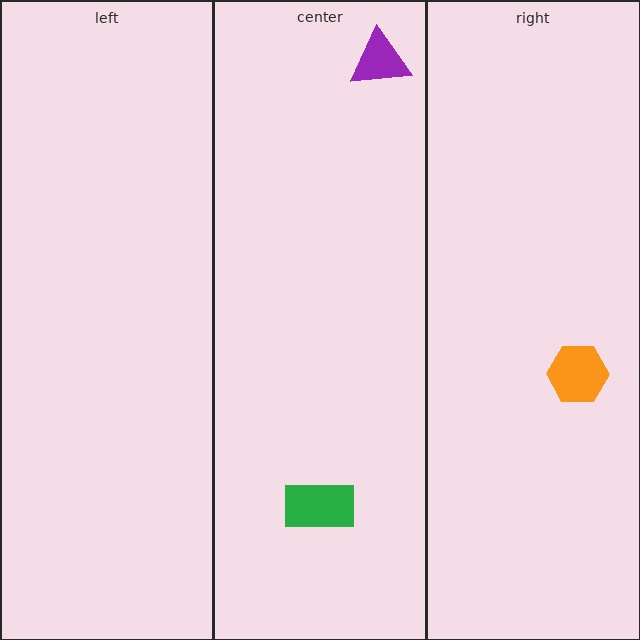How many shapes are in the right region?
1.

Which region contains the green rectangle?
The center region.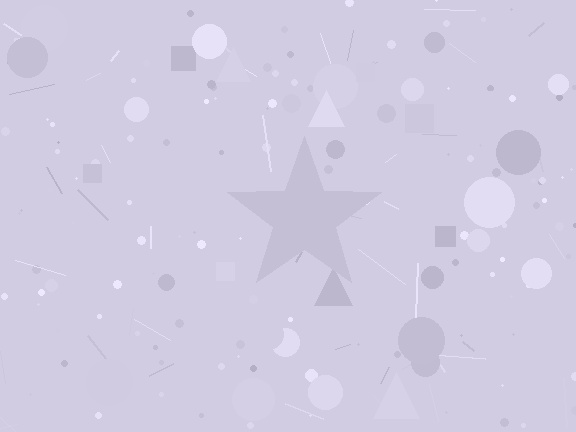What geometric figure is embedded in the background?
A star is embedded in the background.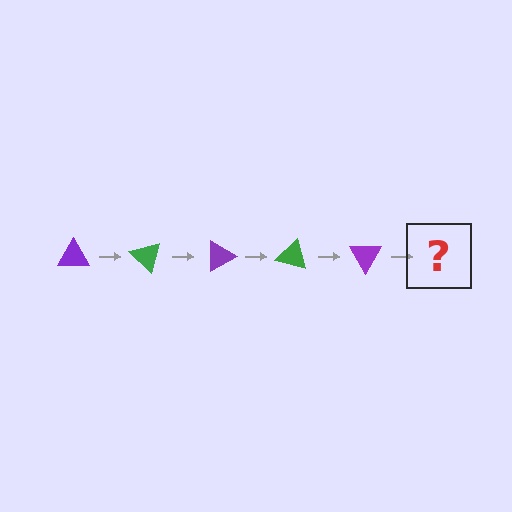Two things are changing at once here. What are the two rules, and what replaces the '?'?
The two rules are that it rotates 45 degrees each step and the color cycles through purple and green. The '?' should be a green triangle, rotated 225 degrees from the start.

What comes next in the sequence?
The next element should be a green triangle, rotated 225 degrees from the start.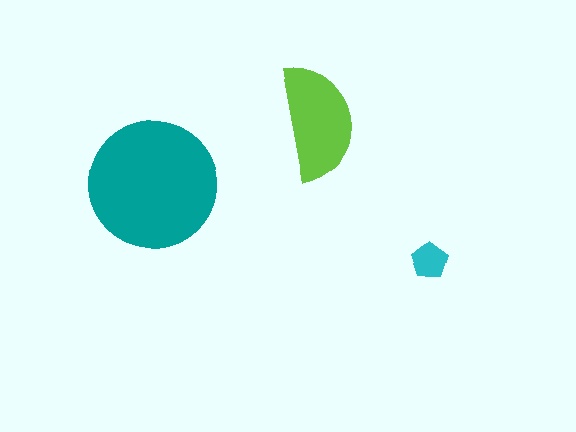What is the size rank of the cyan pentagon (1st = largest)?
3rd.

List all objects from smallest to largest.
The cyan pentagon, the lime semicircle, the teal circle.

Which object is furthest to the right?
The cyan pentagon is rightmost.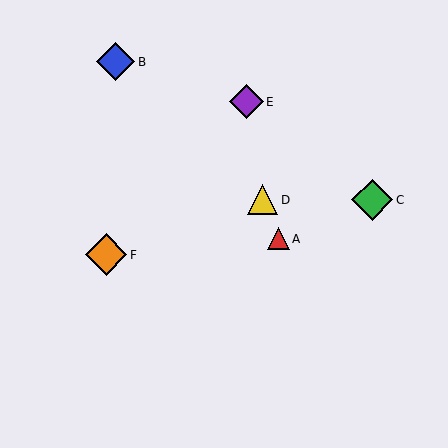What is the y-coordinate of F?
Object F is at y≈255.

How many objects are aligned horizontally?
2 objects (C, D) are aligned horizontally.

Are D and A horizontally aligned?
No, D is at y≈200 and A is at y≈239.